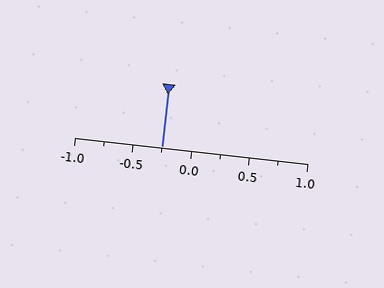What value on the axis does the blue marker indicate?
The marker indicates approximately -0.25.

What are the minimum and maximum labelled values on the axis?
The axis runs from -1.0 to 1.0.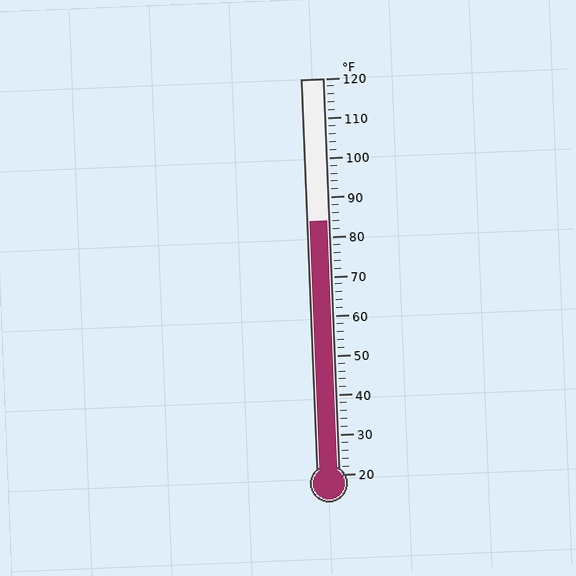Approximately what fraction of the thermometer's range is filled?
The thermometer is filled to approximately 65% of its range.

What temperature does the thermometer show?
The thermometer shows approximately 84°F.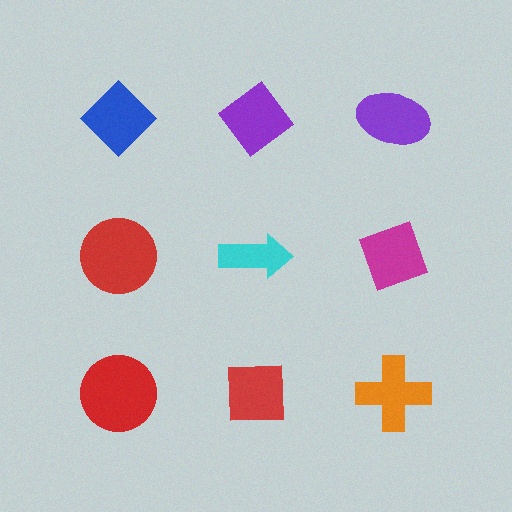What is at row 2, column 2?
A cyan arrow.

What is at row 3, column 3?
An orange cross.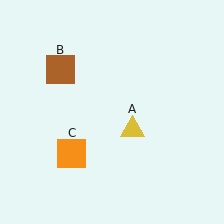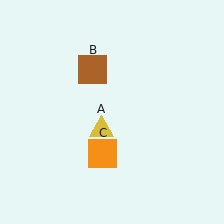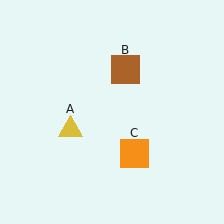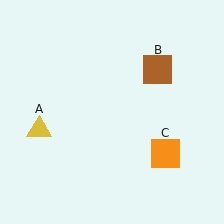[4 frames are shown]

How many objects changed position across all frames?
3 objects changed position: yellow triangle (object A), brown square (object B), orange square (object C).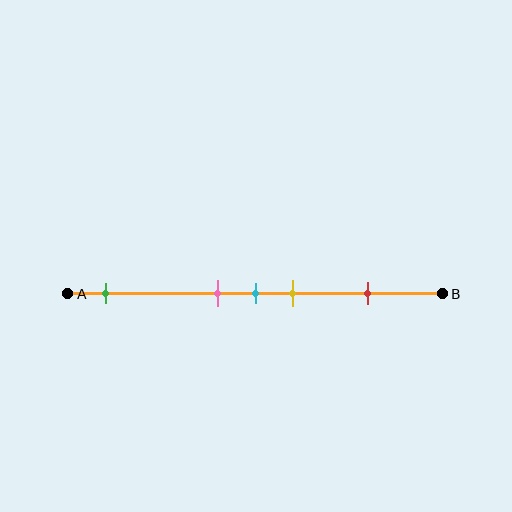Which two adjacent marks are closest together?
The pink and cyan marks are the closest adjacent pair.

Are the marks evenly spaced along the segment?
No, the marks are not evenly spaced.